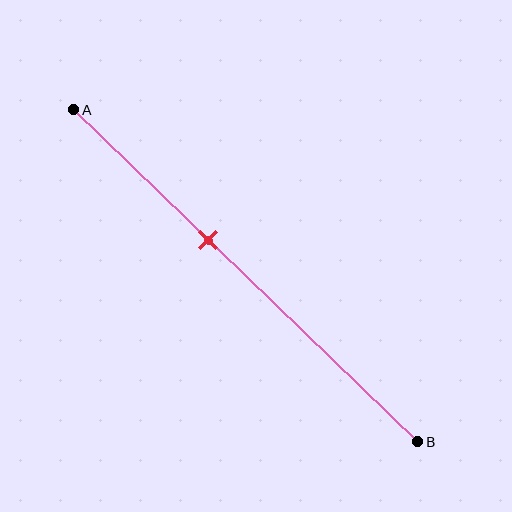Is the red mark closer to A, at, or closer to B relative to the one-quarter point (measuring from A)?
The red mark is closer to point B than the one-quarter point of segment AB.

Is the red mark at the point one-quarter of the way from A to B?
No, the mark is at about 40% from A, not at the 25% one-quarter point.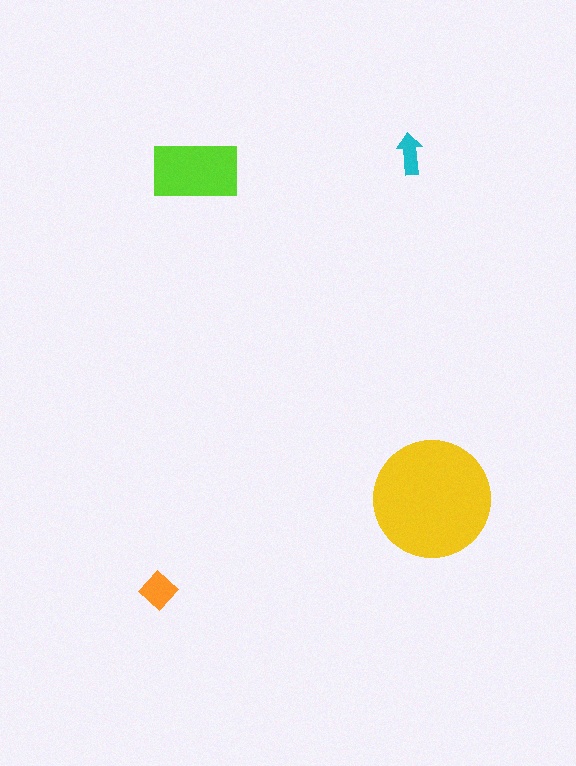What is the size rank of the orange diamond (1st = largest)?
3rd.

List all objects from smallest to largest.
The cyan arrow, the orange diamond, the lime rectangle, the yellow circle.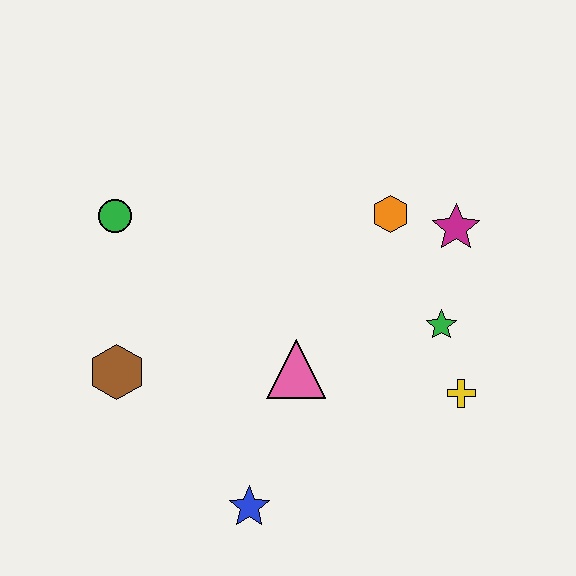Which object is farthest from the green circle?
The yellow cross is farthest from the green circle.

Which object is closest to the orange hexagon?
The magenta star is closest to the orange hexagon.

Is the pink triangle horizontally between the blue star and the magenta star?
Yes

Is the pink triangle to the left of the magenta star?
Yes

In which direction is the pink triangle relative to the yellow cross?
The pink triangle is to the left of the yellow cross.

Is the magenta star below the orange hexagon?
Yes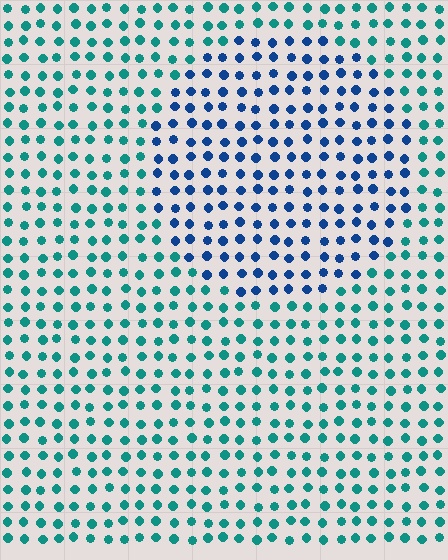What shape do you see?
I see a circle.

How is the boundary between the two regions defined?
The boundary is defined purely by a slight shift in hue (about 43 degrees). Spacing, size, and orientation are identical on both sides.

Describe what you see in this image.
The image is filled with small teal elements in a uniform arrangement. A circle-shaped region is visible where the elements are tinted to a slightly different hue, forming a subtle color boundary.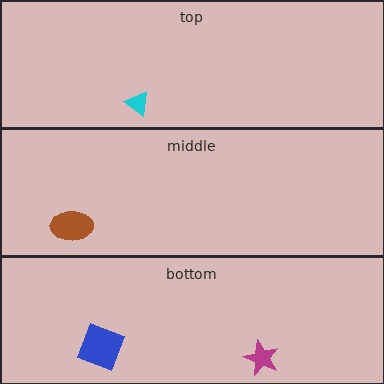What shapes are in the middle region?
The brown ellipse.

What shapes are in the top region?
The cyan triangle.